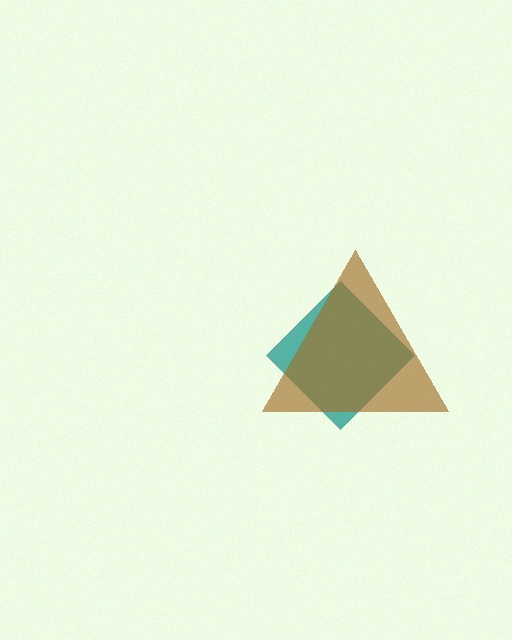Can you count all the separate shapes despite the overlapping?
Yes, there are 2 separate shapes.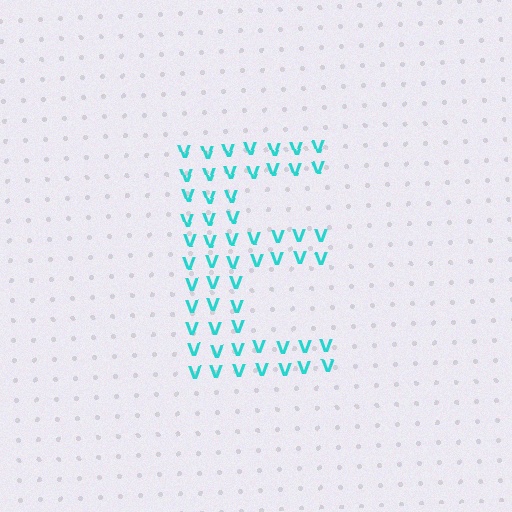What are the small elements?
The small elements are letter V's.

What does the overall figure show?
The overall figure shows the letter E.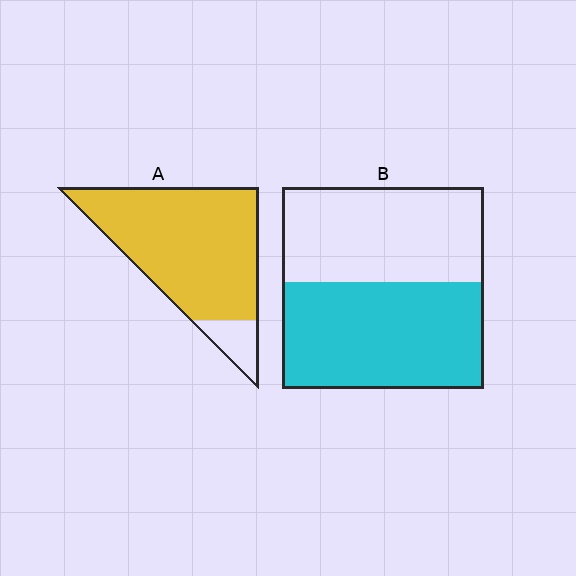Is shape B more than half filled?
Roughly half.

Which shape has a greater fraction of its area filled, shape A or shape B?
Shape A.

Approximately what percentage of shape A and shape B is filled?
A is approximately 90% and B is approximately 55%.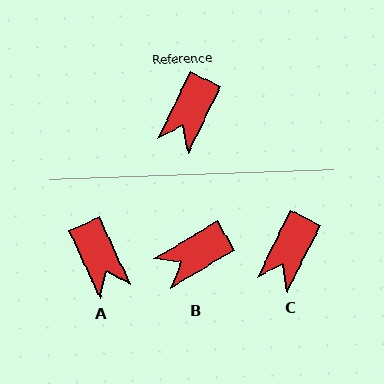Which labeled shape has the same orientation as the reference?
C.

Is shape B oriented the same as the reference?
No, it is off by about 33 degrees.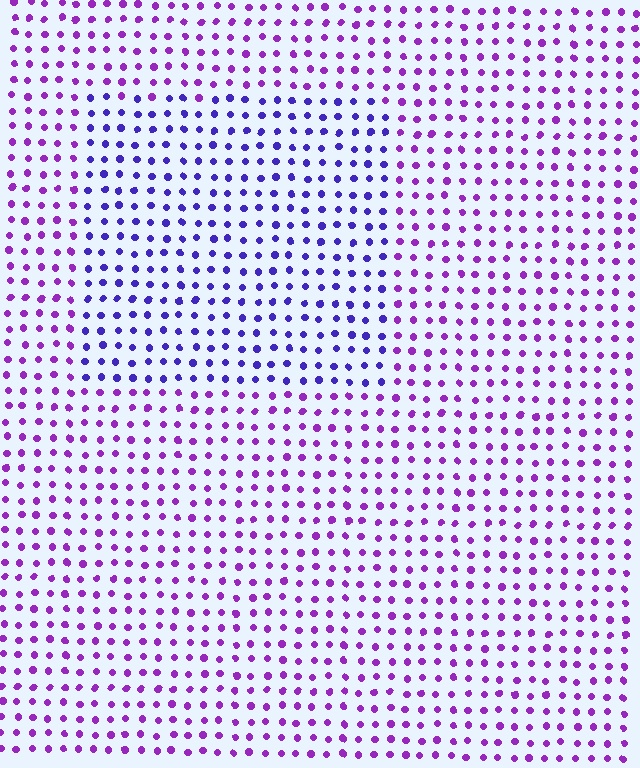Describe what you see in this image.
The image is filled with small purple elements in a uniform arrangement. A rectangle-shaped region is visible where the elements are tinted to a slightly different hue, forming a subtle color boundary.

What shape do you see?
I see a rectangle.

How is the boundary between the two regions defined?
The boundary is defined purely by a slight shift in hue (about 35 degrees). Spacing, size, and orientation are identical on both sides.